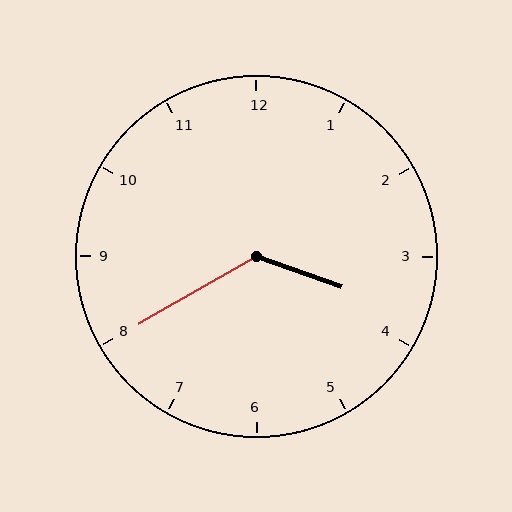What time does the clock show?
3:40.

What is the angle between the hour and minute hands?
Approximately 130 degrees.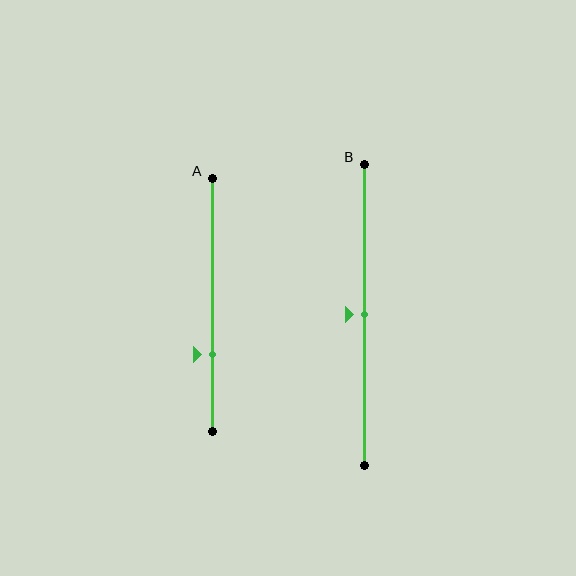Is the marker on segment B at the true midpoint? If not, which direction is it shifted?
Yes, the marker on segment B is at the true midpoint.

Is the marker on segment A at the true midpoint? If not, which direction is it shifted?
No, the marker on segment A is shifted downward by about 20% of the segment length.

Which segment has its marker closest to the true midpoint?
Segment B has its marker closest to the true midpoint.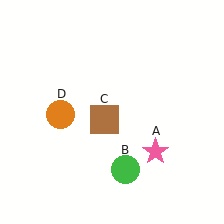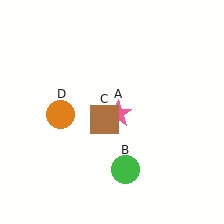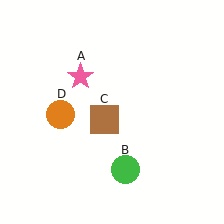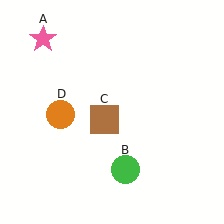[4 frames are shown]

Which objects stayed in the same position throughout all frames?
Green circle (object B) and brown square (object C) and orange circle (object D) remained stationary.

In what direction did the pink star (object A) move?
The pink star (object A) moved up and to the left.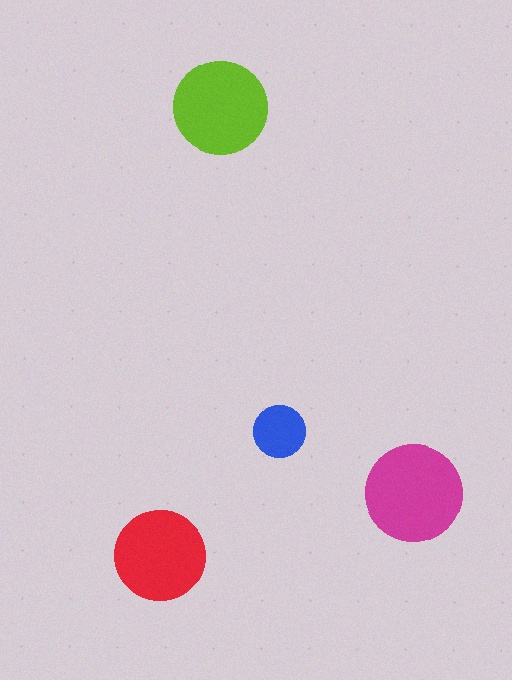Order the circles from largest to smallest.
the magenta one, the lime one, the red one, the blue one.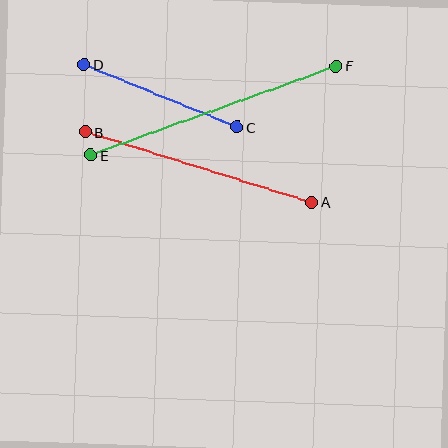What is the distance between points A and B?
The distance is approximately 237 pixels.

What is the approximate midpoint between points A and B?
The midpoint is at approximately (199, 167) pixels.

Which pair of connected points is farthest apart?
Points E and F are farthest apart.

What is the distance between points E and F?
The distance is approximately 261 pixels.